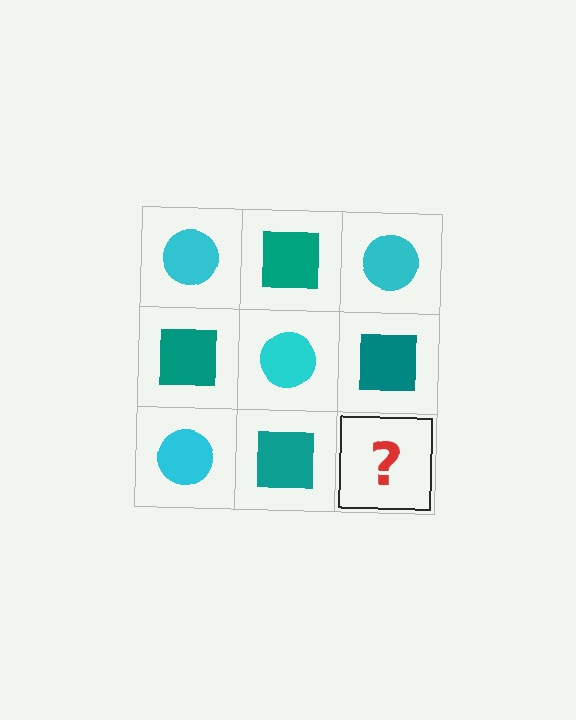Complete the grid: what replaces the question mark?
The question mark should be replaced with a cyan circle.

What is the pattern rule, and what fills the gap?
The rule is that it alternates cyan circle and teal square in a checkerboard pattern. The gap should be filled with a cyan circle.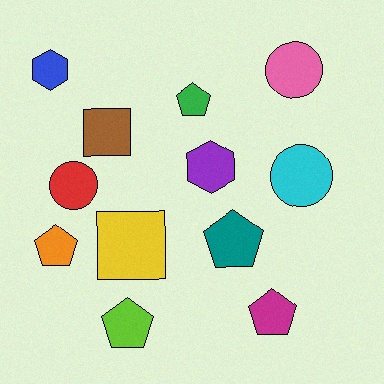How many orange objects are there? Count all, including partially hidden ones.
There is 1 orange object.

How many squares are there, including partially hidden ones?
There are 2 squares.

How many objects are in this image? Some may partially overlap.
There are 12 objects.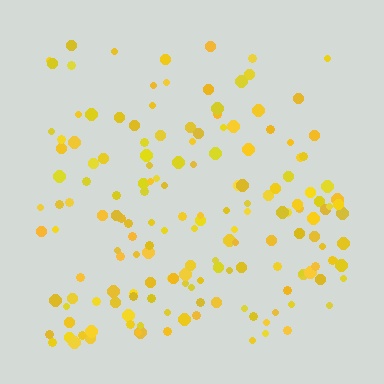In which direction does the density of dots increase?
From top to bottom, with the bottom side densest.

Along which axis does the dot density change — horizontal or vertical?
Vertical.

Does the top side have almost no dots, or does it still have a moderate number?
Still a moderate number, just noticeably fewer than the bottom.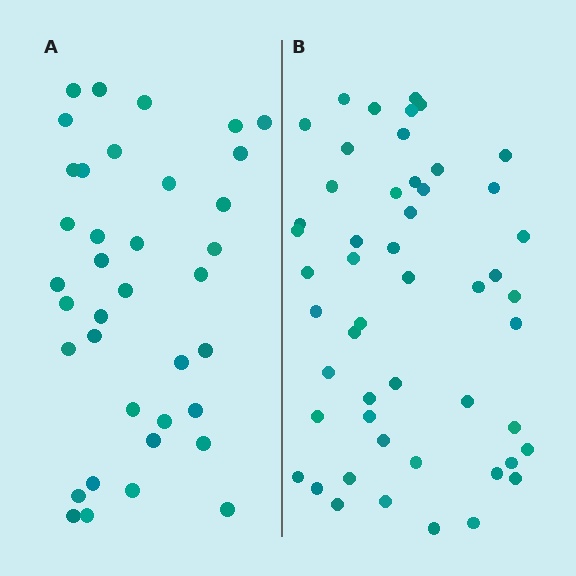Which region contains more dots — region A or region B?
Region B (the right region) has more dots.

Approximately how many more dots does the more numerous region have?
Region B has approximately 15 more dots than region A.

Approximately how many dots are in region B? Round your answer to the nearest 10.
About 50 dots. (The exact count is 51, which rounds to 50.)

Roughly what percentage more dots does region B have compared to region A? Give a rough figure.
About 40% more.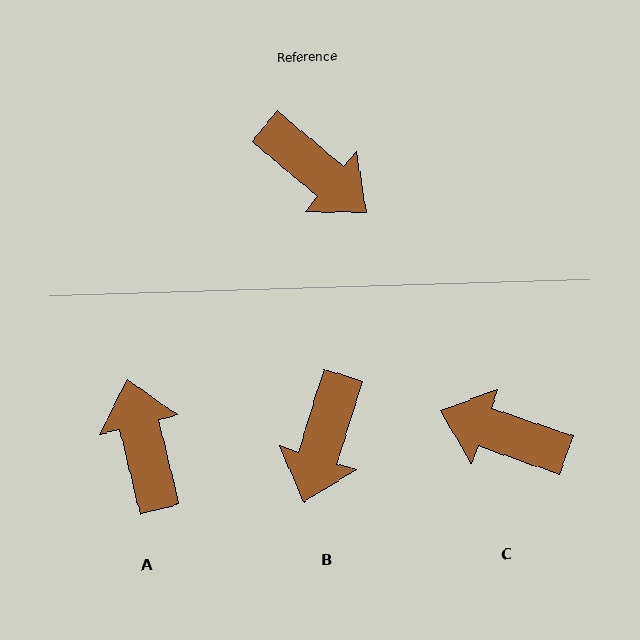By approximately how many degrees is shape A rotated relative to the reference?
Approximately 144 degrees counter-clockwise.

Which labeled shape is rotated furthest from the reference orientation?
C, about 159 degrees away.